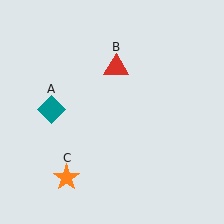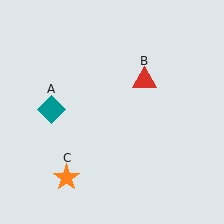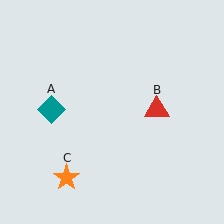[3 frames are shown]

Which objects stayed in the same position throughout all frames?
Teal diamond (object A) and orange star (object C) remained stationary.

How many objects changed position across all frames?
1 object changed position: red triangle (object B).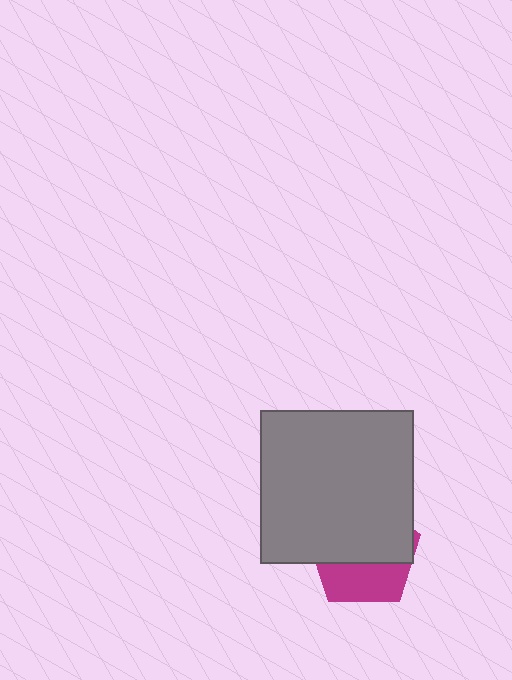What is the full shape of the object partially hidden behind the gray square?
The partially hidden object is a magenta pentagon.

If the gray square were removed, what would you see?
You would see the complete magenta pentagon.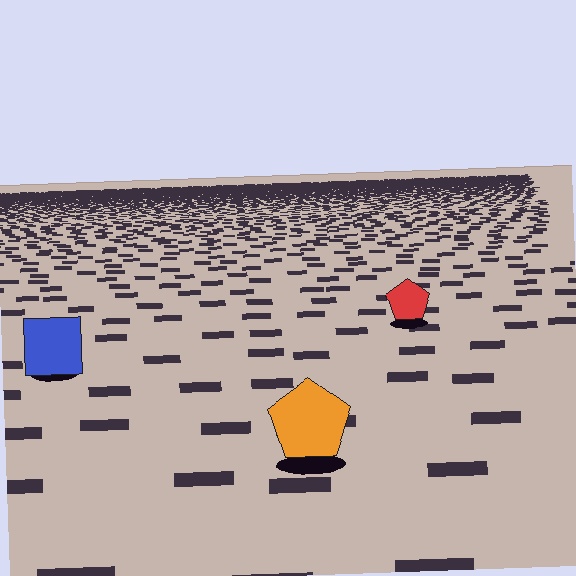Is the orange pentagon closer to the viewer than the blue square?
Yes. The orange pentagon is closer — you can tell from the texture gradient: the ground texture is coarser near it.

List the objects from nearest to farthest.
From nearest to farthest: the orange pentagon, the blue square, the red pentagon.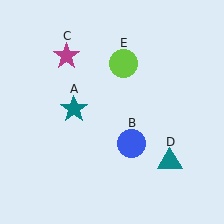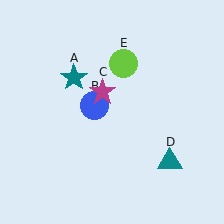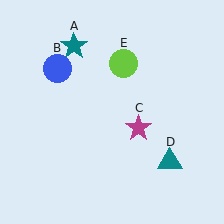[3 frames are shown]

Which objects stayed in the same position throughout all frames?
Teal triangle (object D) and lime circle (object E) remained stationary.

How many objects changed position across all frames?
3 objects changed position: teal star (object A), blue circle (object B), magenta star (object C).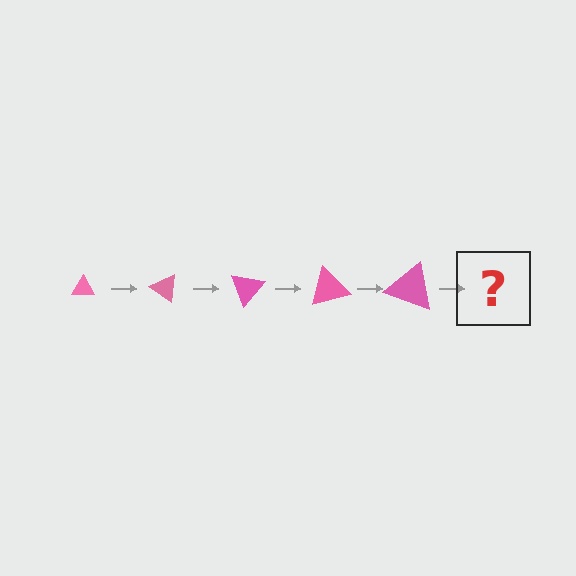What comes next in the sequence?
The next element should be a triangle, larger than the previous one and rotated 175 degrees from the start.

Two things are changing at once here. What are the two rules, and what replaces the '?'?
The two rules are that the triangle grows larger each step and it rotates 35 degrees each step. The '?' should be a triangle, larger than the previous one and rotated 175 degrees from the start.